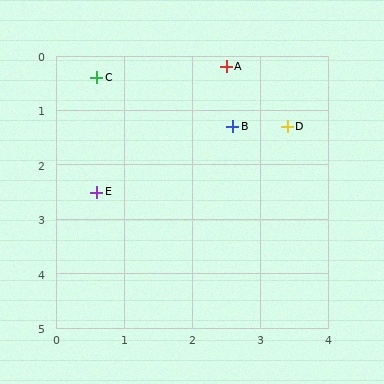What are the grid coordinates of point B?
Point B is at approximately (2.6, 1.3).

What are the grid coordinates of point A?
Point A is at approximately (2.5, 0.2).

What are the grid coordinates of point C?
Point C is at approximately (0.6, 0.4).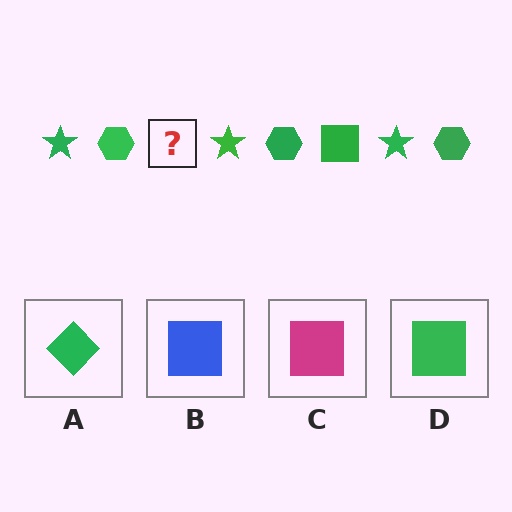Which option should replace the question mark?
Option D.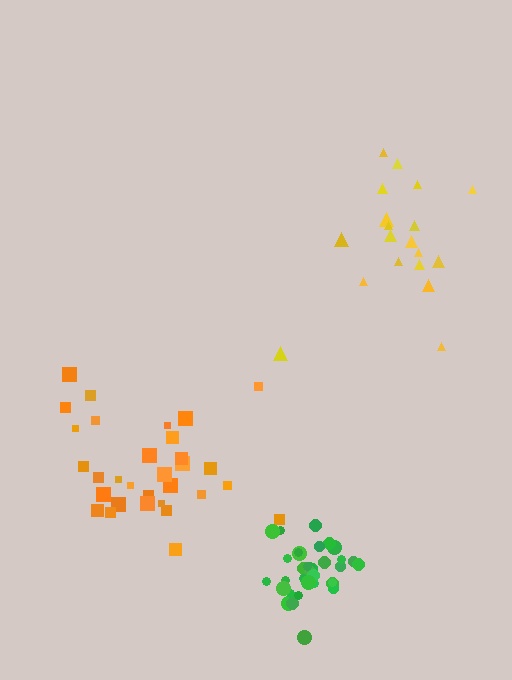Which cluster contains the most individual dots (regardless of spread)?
Green (34).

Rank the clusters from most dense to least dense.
green, orange, yellow.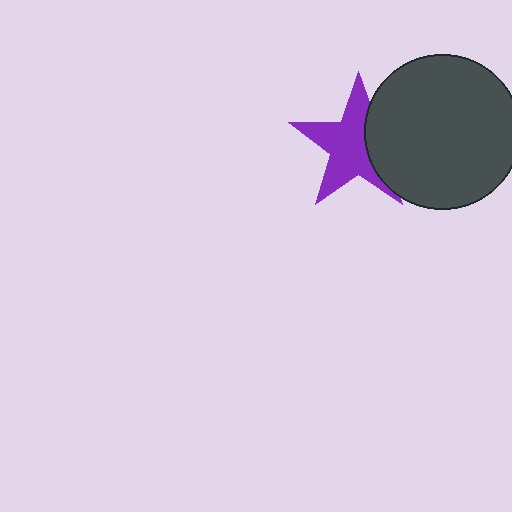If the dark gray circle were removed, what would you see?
You would see the complete purple star.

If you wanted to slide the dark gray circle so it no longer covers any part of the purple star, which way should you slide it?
Slide it right — that is the most direct way to separate the two shapes.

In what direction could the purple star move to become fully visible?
The purple star could move left. That would shift it out from behind the dark gray circle entirely.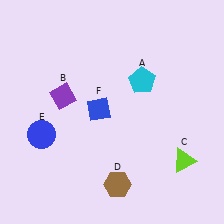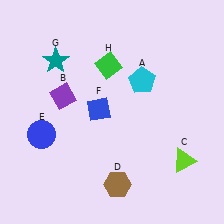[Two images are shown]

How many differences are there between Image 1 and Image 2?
There are 2 differences between the two images.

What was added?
A teal star (G), a green diamond (H) were added in Image 2.